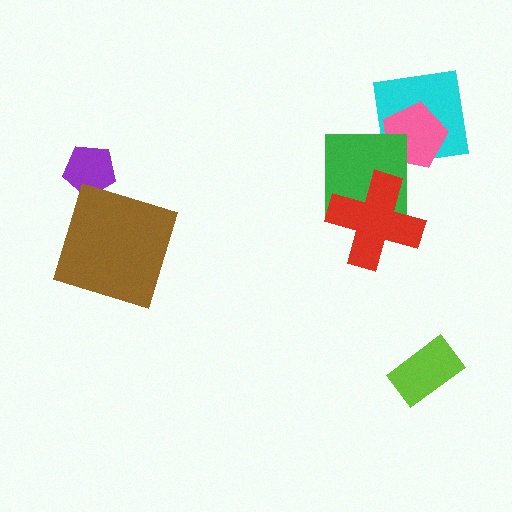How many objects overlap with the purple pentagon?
0 objects overlap with the purple pentagon.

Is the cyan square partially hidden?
Yes, it is partially covered by another shape.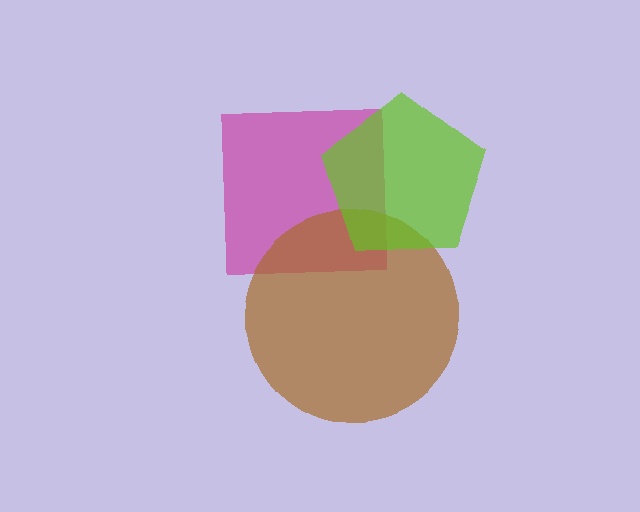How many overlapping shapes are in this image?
There are 3 overlapping shapes in the image.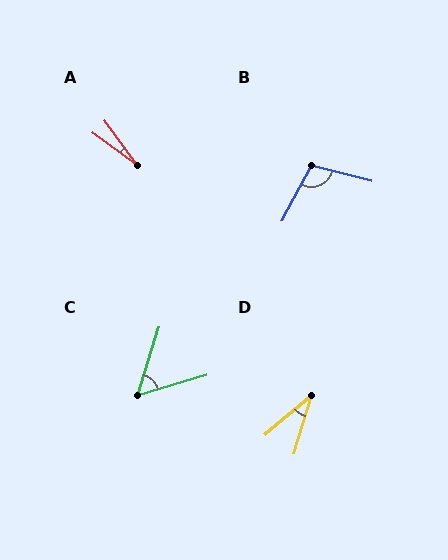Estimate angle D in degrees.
Approximately 33 degrees.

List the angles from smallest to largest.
A (19°), D (33°), C (56°), B (103°).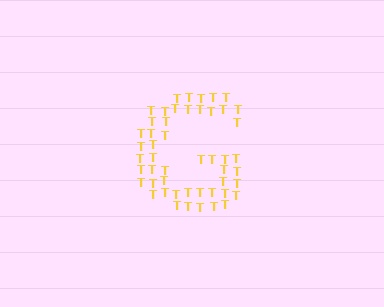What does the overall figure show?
The overall figure shows the letter G.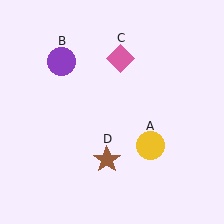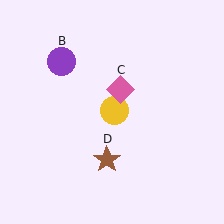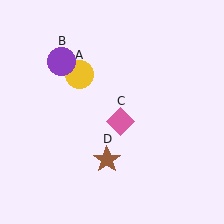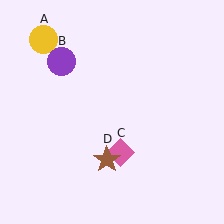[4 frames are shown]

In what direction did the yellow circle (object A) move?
The yellow circle (object A) moved up and to the left.